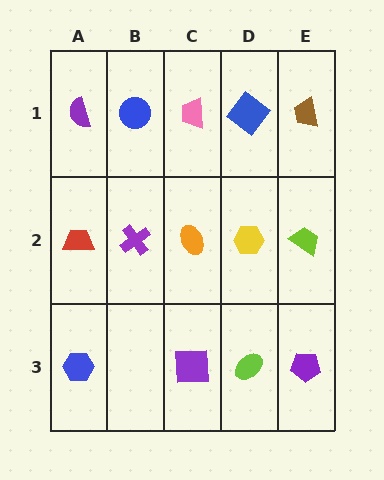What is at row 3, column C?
A purple square.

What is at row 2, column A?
A red trapezoid.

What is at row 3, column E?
A purple pentagon.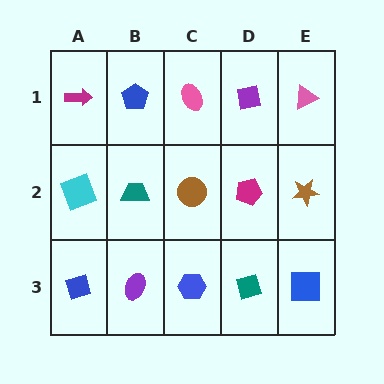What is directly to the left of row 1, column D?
A pink ellipse.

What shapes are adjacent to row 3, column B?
A teal trapezoid (row 2, column B), a blue diamond (row 3, column A), a blue hexagon (row 3, column C).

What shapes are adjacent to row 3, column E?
A brown star (row 2, column E), a teal diamond (row 3, column D).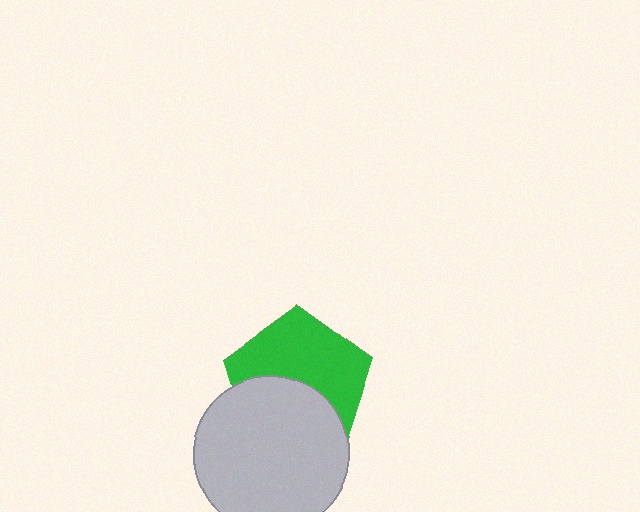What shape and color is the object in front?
The object in front is a light gray circle.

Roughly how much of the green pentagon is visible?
About half of it is visible (roughly 57%).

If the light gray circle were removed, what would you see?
You would see the complete green pentagon.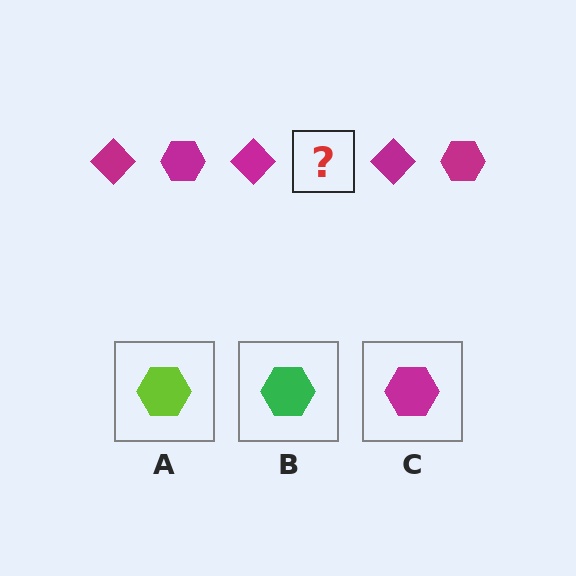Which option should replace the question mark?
Option C.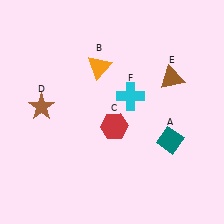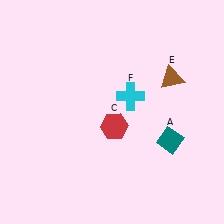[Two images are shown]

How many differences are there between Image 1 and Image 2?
There are 2 differences between the two images.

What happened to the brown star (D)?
The brown star (D) was removed in Image 2. It was in the top-left area of Image 1.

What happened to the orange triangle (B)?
The orange triangle (B) was removed in Image 2. It was in the top-left area of Image 1.